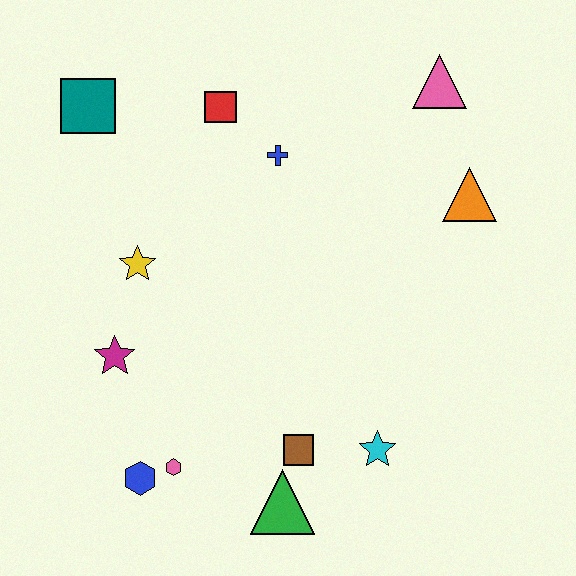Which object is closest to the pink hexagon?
The blue hexagon is closest to the pink hexagon.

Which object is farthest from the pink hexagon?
The pink triangle is farthest from the pink hexagon.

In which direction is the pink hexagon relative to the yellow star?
The pink hexagon is below the yellow star.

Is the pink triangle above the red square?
Yes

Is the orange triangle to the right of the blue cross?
Yes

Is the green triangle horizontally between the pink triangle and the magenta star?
Yes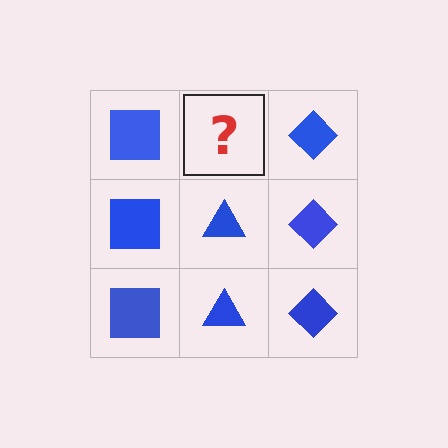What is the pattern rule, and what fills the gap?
The rule is that each column has a consistent shape. The gap should be filled with a blue triangle.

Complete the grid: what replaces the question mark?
The question mark should be replaced with a blue triangle.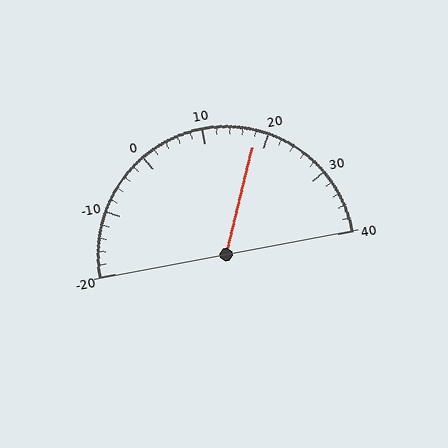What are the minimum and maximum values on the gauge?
The gauge ranges from -20 to 40.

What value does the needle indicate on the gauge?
The needle indicates approximately 18.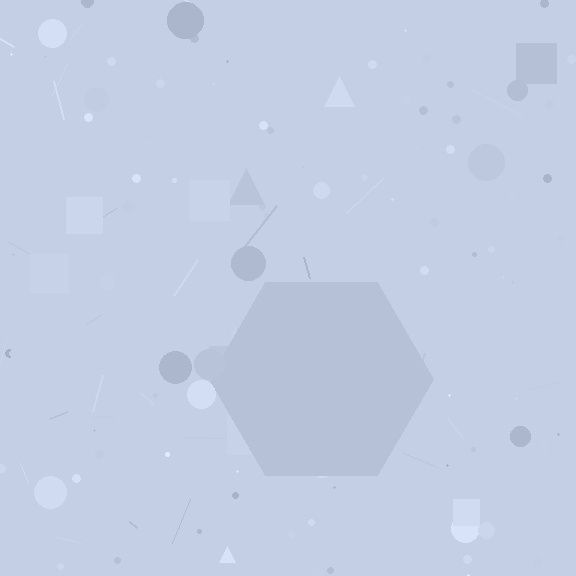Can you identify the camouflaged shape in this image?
The camouflaged shape is a hexagon.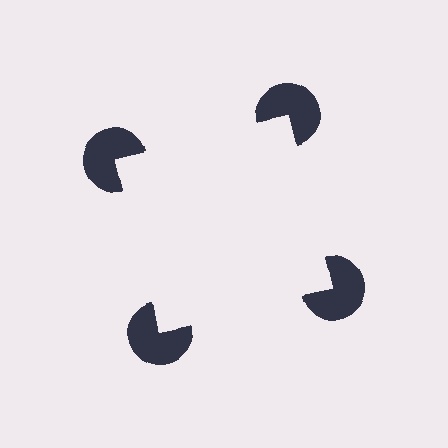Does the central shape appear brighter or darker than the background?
It typically appears slightly brighter than the background, even though no actual brightness change is drawn.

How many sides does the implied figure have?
4 sides.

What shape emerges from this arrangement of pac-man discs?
An illusory square — its edges are inferred from the aligned wedge cuts in the pac-man discs, not physically drawn.